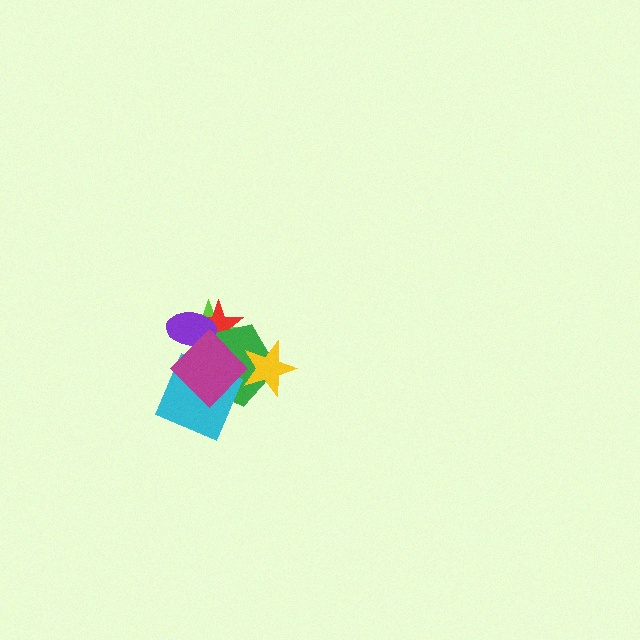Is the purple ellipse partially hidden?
Yes, it is partially covered by another shape.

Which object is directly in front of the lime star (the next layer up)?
The red star is directly in front of the lime star.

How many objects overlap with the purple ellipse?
4 objects overlap with the purple ellipse.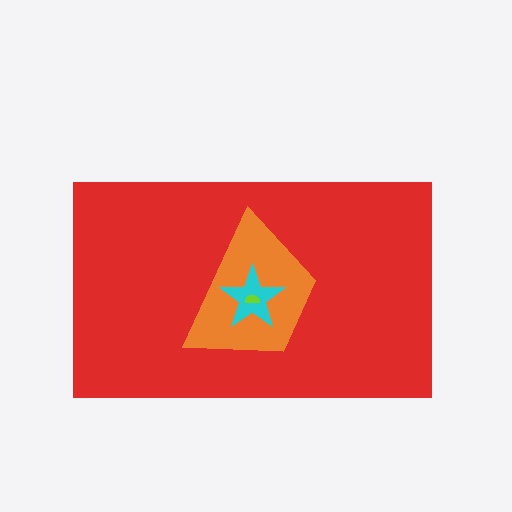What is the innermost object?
The lime semicircle.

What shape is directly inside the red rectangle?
The orange trapezoid.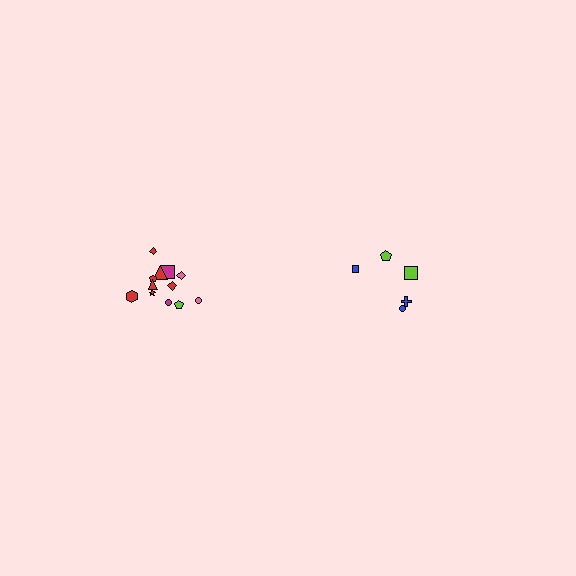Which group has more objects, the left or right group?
The left group.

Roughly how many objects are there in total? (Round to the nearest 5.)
Roughly 15 objects in total.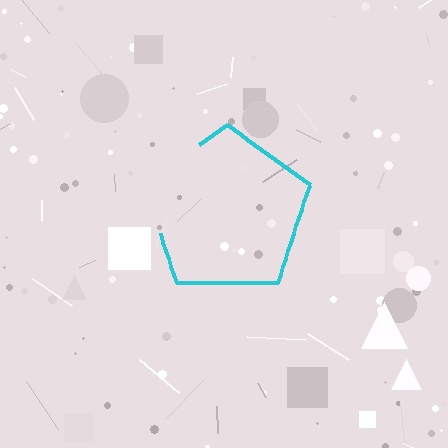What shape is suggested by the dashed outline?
The dashed outline suggests a pentagon.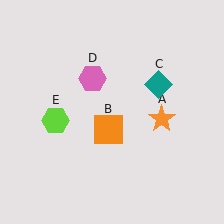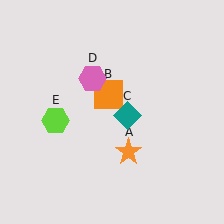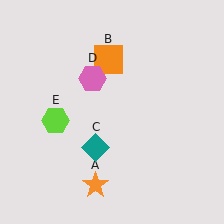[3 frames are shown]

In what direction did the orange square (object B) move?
The orange square (object B) moved up.